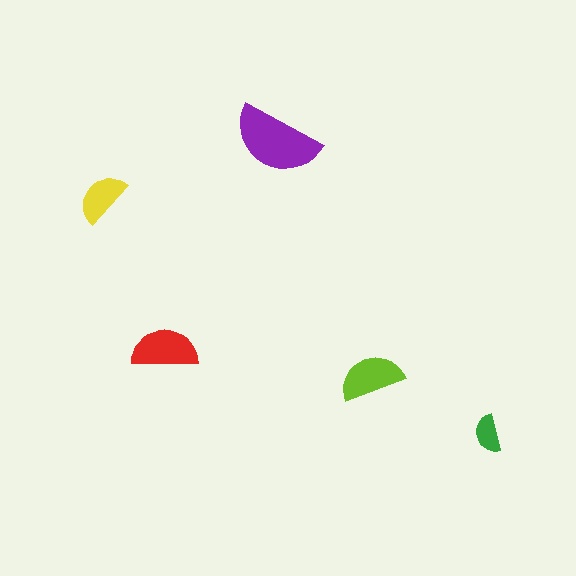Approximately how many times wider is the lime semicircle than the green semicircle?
About 1.5 times wider.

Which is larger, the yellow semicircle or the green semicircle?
The yellow one.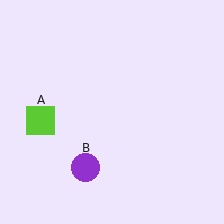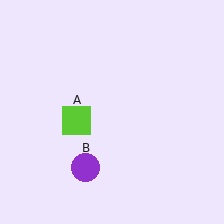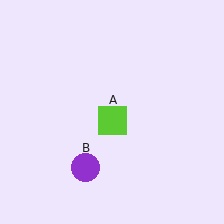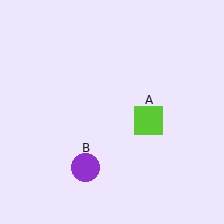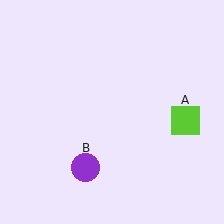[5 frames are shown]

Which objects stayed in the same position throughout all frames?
Purple circle (object B) remained stationary.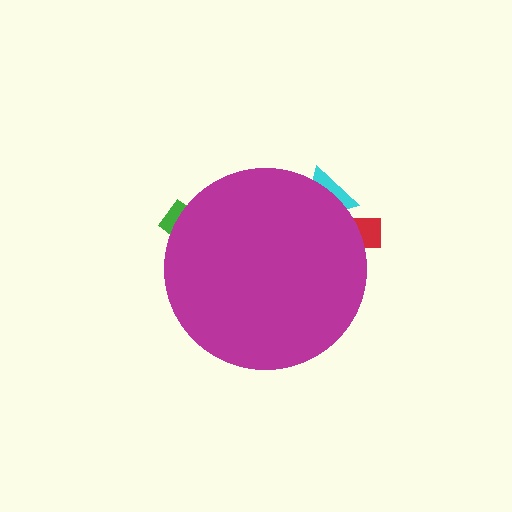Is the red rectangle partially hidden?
Yes, the red rectangle is partially hidden behind the magenta circle.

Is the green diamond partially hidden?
Yes, the green diamond is partially hidden behind the magenta circle.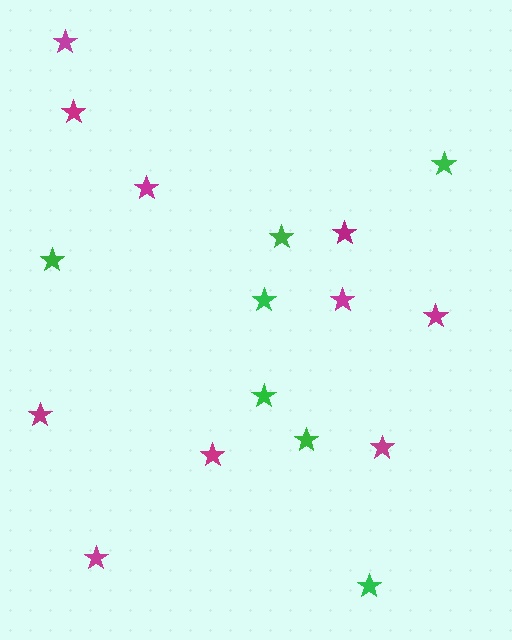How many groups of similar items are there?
There are 2 groups: one group of green stars (7) and one group of magenta stars (10).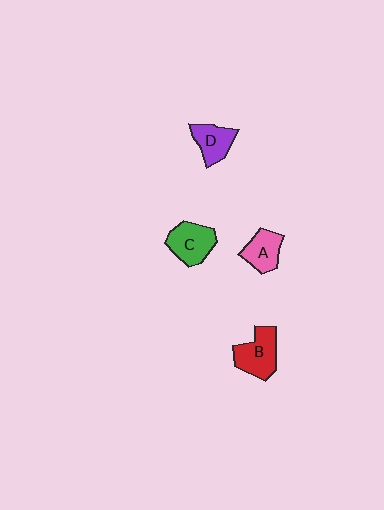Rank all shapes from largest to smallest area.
From largest to smallest: B (red), C (green), D (purple), A (pink).